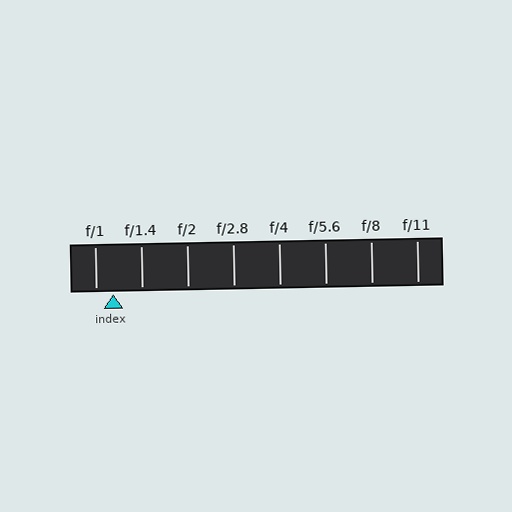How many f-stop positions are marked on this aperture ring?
There are 8 f-stop positions marked.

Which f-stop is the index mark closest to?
The index mark is closest to f/1.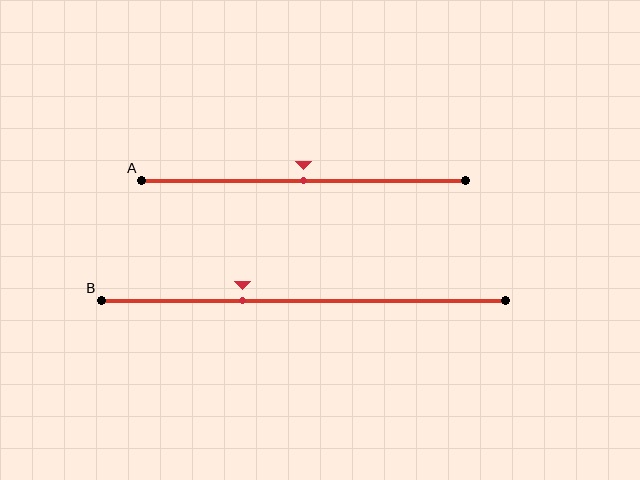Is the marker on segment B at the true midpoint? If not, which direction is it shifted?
No, the marker on segment B is shifted to the left by about 15% of the segment length.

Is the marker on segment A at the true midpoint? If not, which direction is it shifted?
Yes, the marker on segment A is at the true midpoint.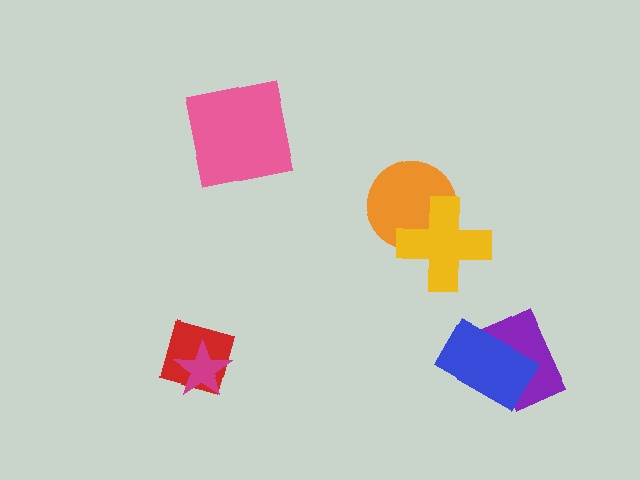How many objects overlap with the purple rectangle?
1 object overlaps with the purple rectangle.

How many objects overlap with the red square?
1 object overlaps with the red square.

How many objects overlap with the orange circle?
1 object overlaps with the orange circle.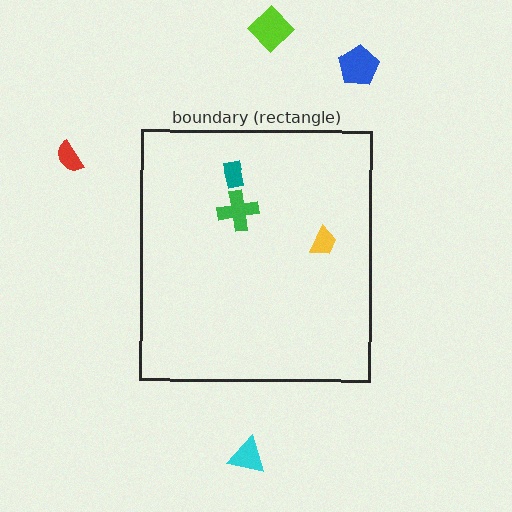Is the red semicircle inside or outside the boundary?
Outside.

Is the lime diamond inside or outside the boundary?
Outside.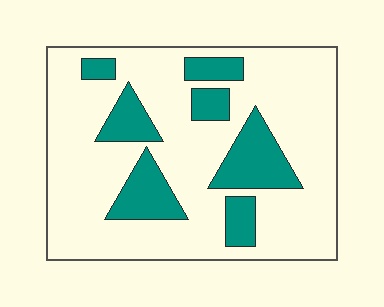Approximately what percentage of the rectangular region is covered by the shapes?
Approximately 25%.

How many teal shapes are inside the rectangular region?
7.